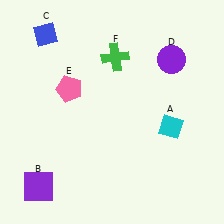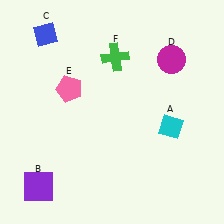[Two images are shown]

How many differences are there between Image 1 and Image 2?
There is 1 difference between the two images.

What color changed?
The circle (D) changed from purple in Image 1 to magenta in Image 2.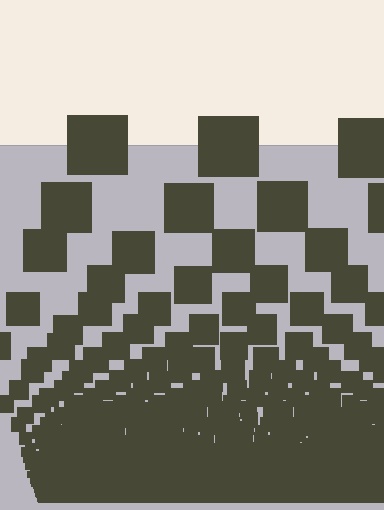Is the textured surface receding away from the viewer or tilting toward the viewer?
The surface appears to tilt toward the viewer. Texture elements get larger and sparser toward the top.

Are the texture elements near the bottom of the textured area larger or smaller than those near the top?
Smaller. The gradient is inverted — elements near the bottom are smaller and denser.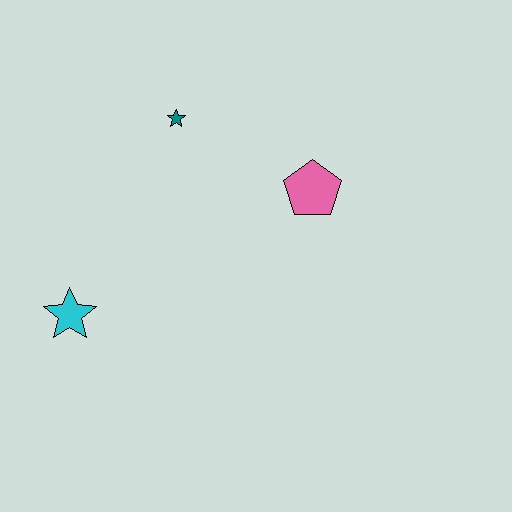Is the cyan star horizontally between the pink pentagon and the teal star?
No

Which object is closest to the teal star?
The pink pentagon is closest to the teal star.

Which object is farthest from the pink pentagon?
The cyan star is farthest from the pink pentagon.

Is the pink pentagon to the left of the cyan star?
No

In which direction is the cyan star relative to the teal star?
The cyan star is below the teal star.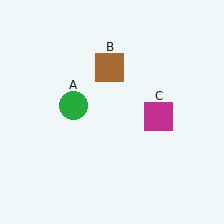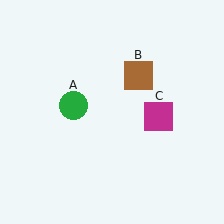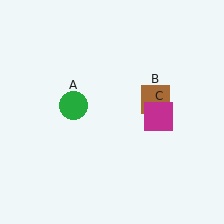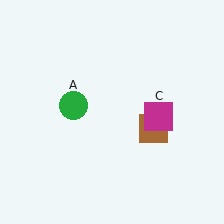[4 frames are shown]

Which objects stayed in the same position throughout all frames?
Green circle (object A) and magenta square (object C) remained stationary.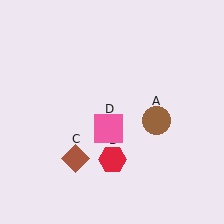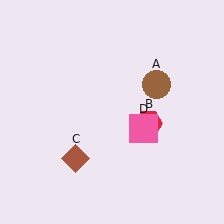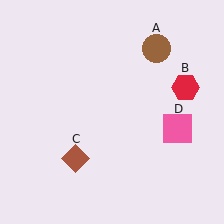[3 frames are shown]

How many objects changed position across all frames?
3 objects changed position: brown circle (object A), red hexagon (object B), pink square (object D).